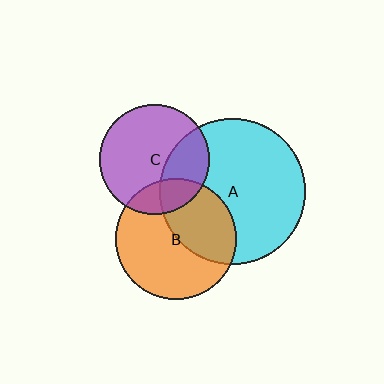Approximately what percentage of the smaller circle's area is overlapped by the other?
Approximately 40%.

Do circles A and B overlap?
Yes.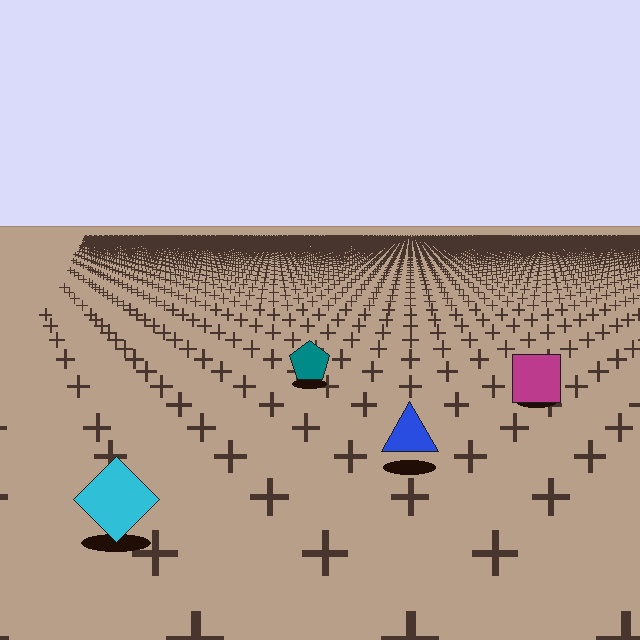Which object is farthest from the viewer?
The teal pentagon is farthest from the viewer. It appears smaller and the ground texture around it is denser.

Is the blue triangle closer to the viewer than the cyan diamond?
No. The cyan diamond is closer — you can tell from the texture gradient: the ground texture is coarser near it.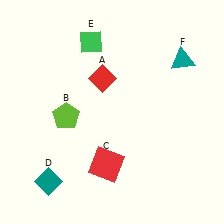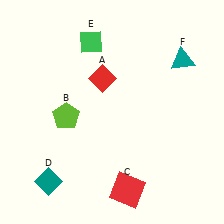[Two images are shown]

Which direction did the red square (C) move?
The red square (C) moved down.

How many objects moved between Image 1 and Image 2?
1 object moved between the two images.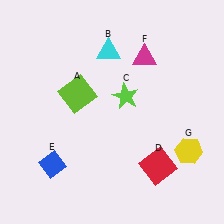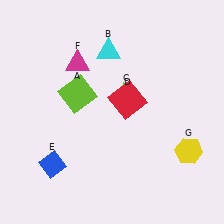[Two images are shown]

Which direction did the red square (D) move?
The red square (D) moved up.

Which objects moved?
The objects that moved are: the red square (D), the magenta triangle (F).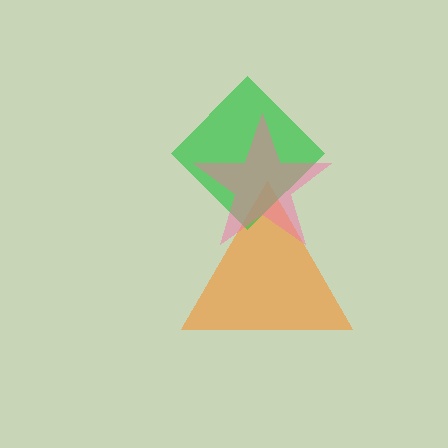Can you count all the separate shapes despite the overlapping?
Yes, there are 3 separate shapes.